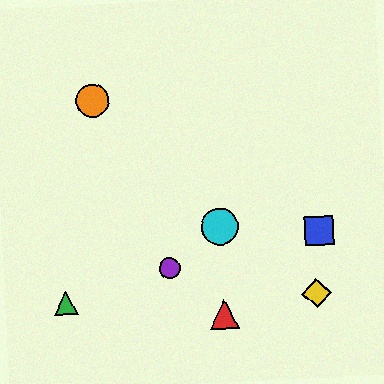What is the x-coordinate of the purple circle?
The purple circle is at x≈170.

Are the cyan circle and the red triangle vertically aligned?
Yes, both are at x≈220.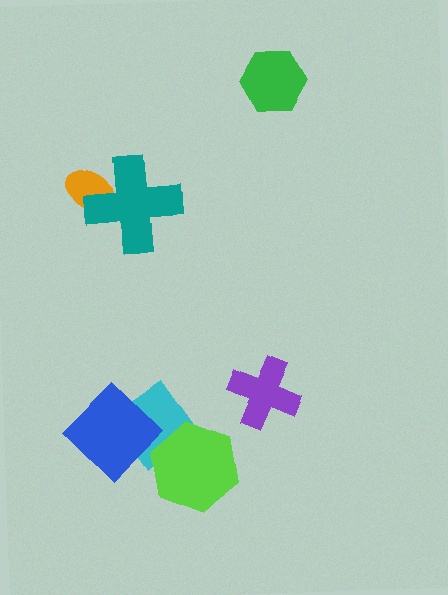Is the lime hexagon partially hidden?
No, no other shape covers it.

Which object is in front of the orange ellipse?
The teal cross is in front of the orange ellipse.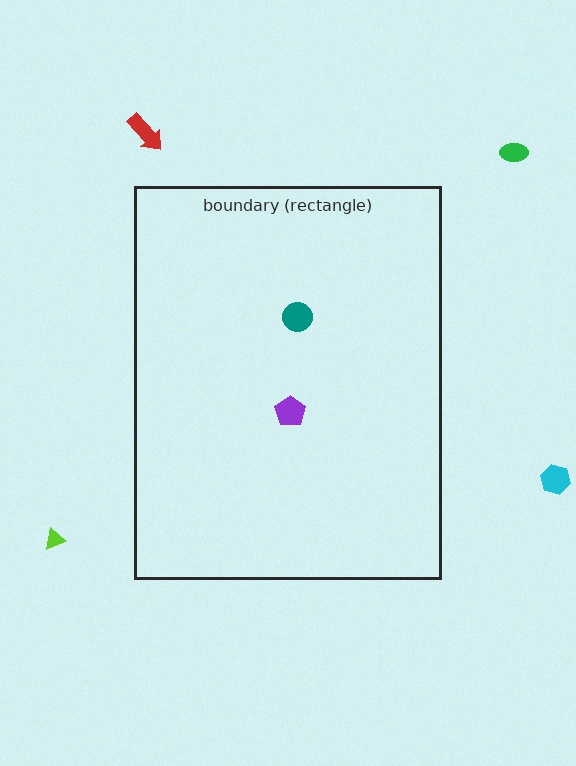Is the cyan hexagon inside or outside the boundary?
Outside.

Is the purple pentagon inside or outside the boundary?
Inside.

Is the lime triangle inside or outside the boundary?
Outside.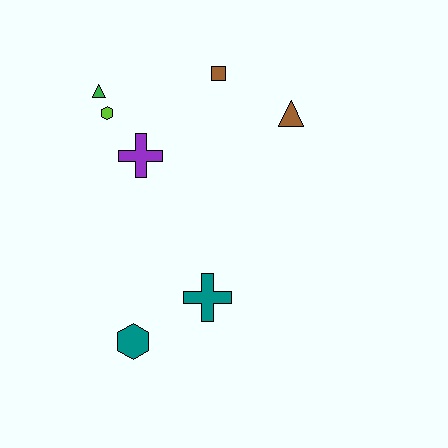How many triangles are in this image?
There are 2 triangles.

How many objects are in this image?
There are 7 objects.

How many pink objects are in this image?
There are no pink objects.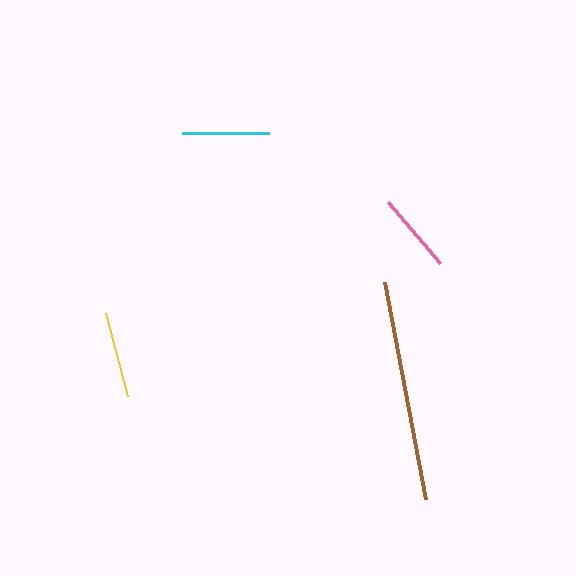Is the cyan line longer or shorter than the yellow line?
The cyan line is longer than the yellow line.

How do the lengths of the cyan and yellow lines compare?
The cyan and yellow lines are approximately the same length.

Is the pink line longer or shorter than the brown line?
The brown line is longer than the pink line.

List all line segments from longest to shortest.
From longest to shortest: brown, cyan, yellow, pink.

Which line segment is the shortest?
The pink line is the shortest at approximately 80 pixels.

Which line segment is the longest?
The brown line is the longest at approximately 221 pixels.